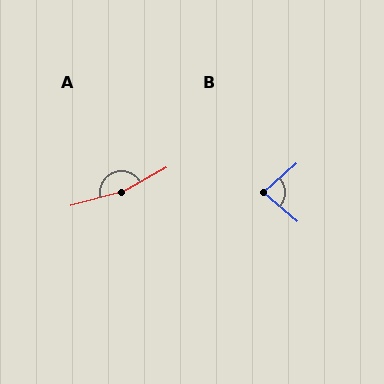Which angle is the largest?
A, at approximately 165 degrees.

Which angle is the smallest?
B, at approximately 82 degrees.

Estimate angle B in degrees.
Approximately 82 degrees.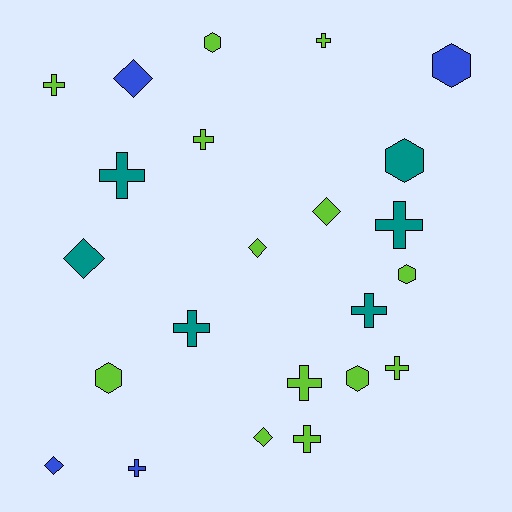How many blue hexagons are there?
There is 1 blue hexagon.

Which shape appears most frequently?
Cross, with 11 objects.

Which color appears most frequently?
Lime, with 13 objects.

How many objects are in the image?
There are 23 objects.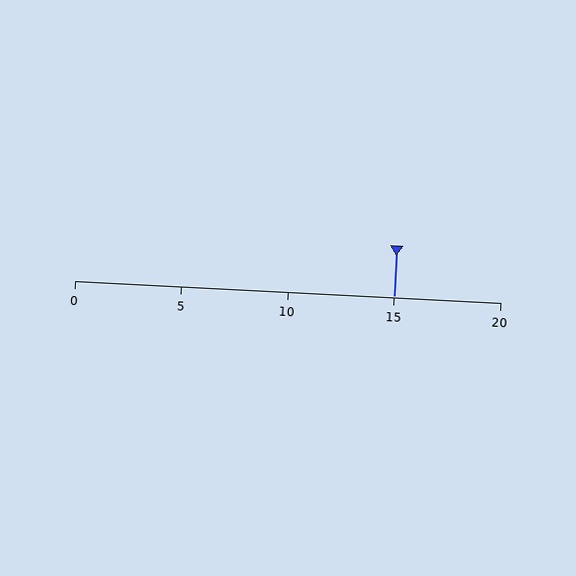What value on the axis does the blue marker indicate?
The marker indicates approximately 15.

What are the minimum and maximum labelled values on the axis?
The axis runs from 0 to 20.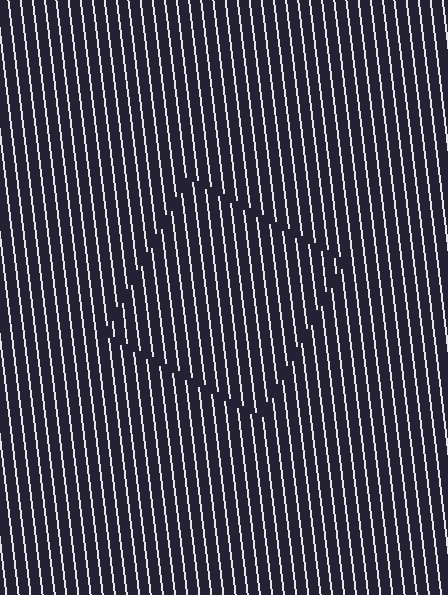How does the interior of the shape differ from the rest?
The interior of the shape contains the same grating, shifted by half a period — the contour is defined by the phase discontinuity where line-ends from the inner and outer gratings abut.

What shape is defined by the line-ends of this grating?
An illusory square. The interior of the shape contains the same grating, shifted by half a period — the contour is defined by the phase discontinuity where line-ends from the inner and outer gratings abut.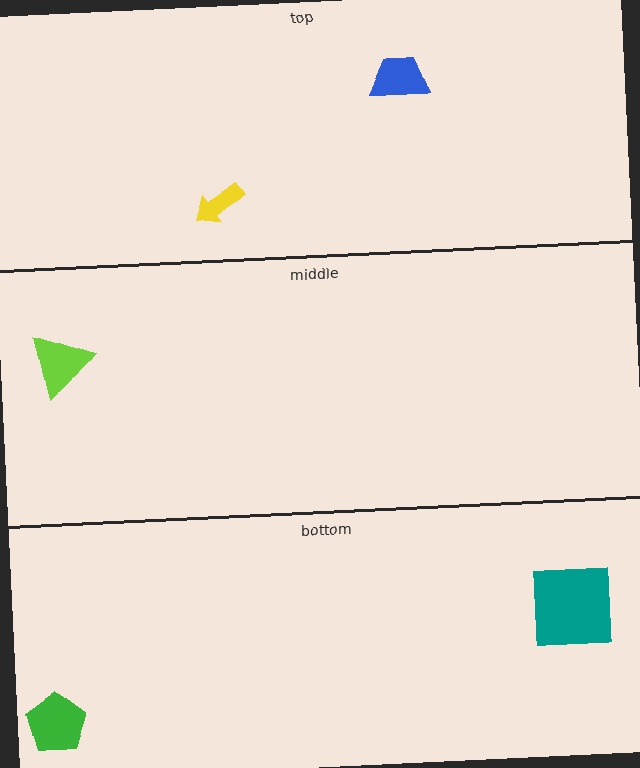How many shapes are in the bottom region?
2.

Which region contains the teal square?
The bottom region.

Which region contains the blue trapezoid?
The top region.